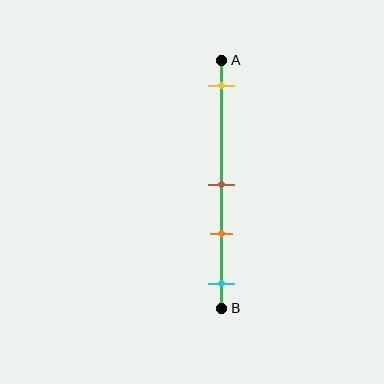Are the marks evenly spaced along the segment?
No, the marks are not evenly spaced.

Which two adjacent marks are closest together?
The brown and orange marks are the closest adjacent pair.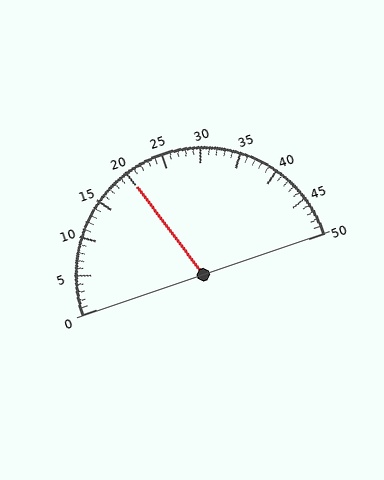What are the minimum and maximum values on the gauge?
The gauge ranges from 0 to 50.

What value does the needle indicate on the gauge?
The needle indicates approximately 20.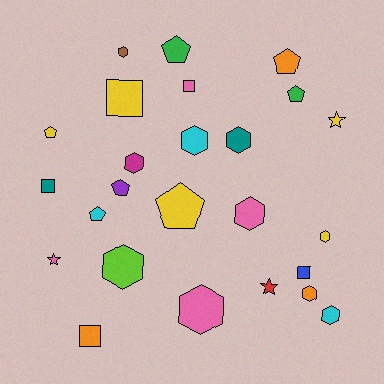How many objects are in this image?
There are 25 objects.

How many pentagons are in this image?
There are 7 pentagons.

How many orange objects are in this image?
There are 3 orange objects.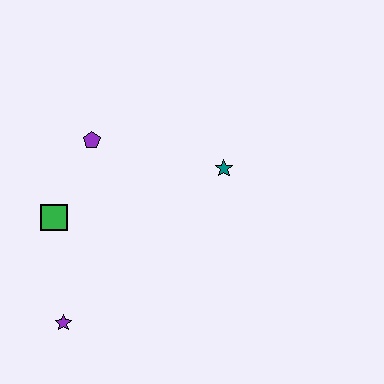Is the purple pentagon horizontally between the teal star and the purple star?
Yes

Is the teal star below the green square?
No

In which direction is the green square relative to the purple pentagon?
The green square is below the purple pentagon.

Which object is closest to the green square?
The purple pentagon is closest to the green square.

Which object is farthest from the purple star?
The teal star is farthest from the purple star.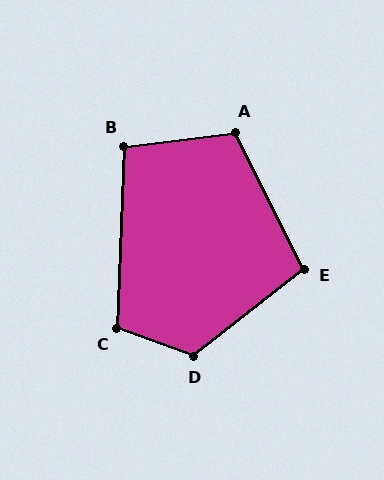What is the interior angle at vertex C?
Approximately 108 degrees (obtuse).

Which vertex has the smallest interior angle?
B, at approximately 99 degrees.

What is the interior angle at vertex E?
Approximately 101 degrees (obtuse).